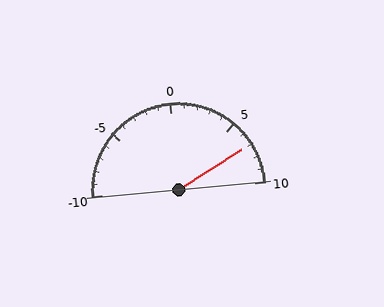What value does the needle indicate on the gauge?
The needle indicates approximately 7.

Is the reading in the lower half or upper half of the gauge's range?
The reading is in the upper half of the range (-10 to 10).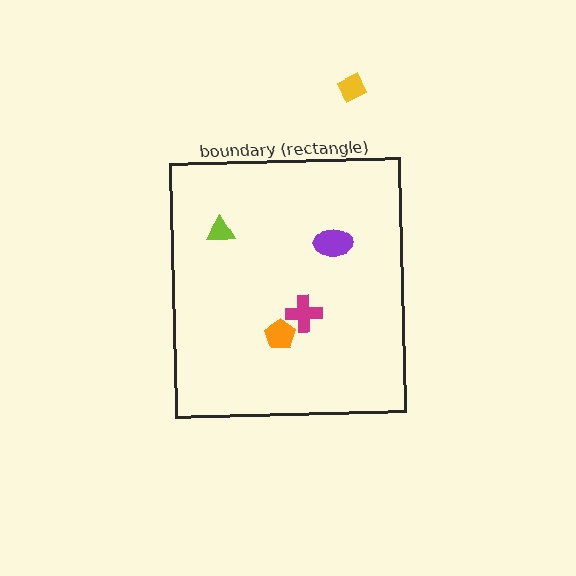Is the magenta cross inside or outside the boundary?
Inside.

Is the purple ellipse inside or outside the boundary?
Inside.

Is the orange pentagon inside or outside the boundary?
Inside.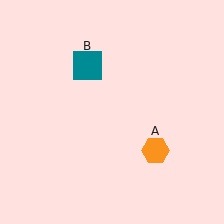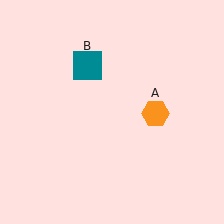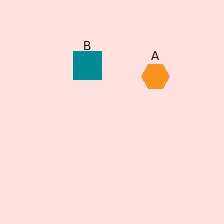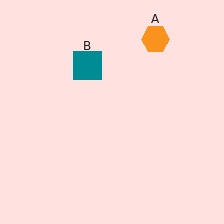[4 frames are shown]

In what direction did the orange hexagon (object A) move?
The orange hexagon (object A) moved up.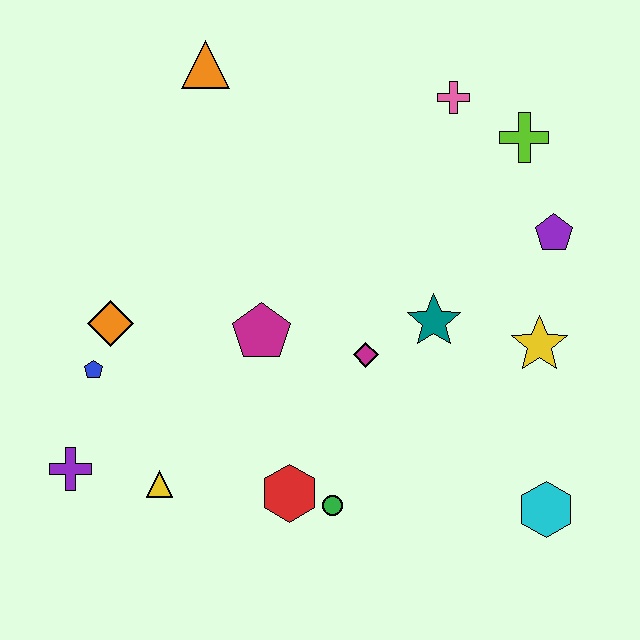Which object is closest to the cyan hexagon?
The yellow star is closest to the cyan hexagon.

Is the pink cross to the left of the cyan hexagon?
Yes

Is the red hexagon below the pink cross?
Yes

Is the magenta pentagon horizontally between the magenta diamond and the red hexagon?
No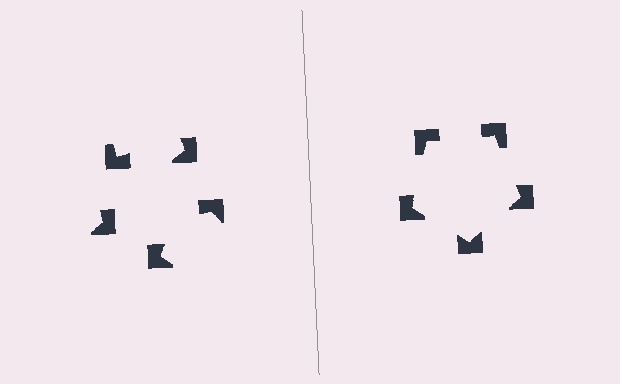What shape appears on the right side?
An illusory pentagon.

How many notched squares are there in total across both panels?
10 — 5 on each side.